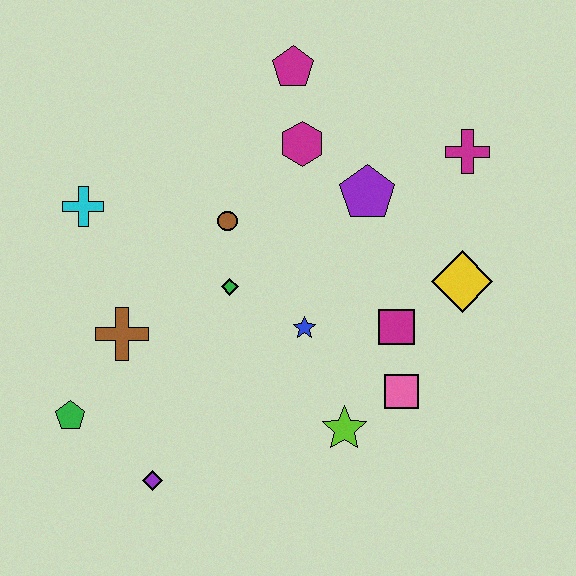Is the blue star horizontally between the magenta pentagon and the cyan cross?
No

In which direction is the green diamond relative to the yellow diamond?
The green diamond is to the left of the yellow diamond.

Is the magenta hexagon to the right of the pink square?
No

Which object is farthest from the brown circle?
The purple diamond is farthest from the brown circle.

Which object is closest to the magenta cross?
The purple pentagon is closest to the magenta cross.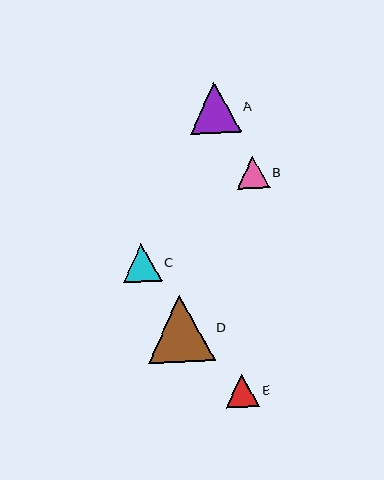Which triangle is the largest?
Triangle D is the largest with a size of approximately 66 pixels.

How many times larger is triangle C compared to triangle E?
Triangle C is approximately 1.2 times the size of triangle E.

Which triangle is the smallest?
Triangle B is the smallest with a size of approximately 33 pixels.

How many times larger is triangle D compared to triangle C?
Triangle D is approximately 1.7 times the size of triangle C.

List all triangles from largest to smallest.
From largest to smallest: D, A, C, E, B.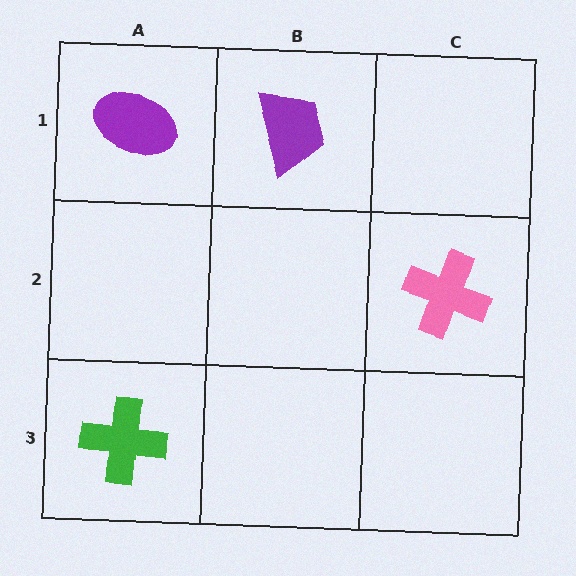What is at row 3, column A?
A green cross.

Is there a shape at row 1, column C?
No, that cell is empty.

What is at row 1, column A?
A purple ellipse.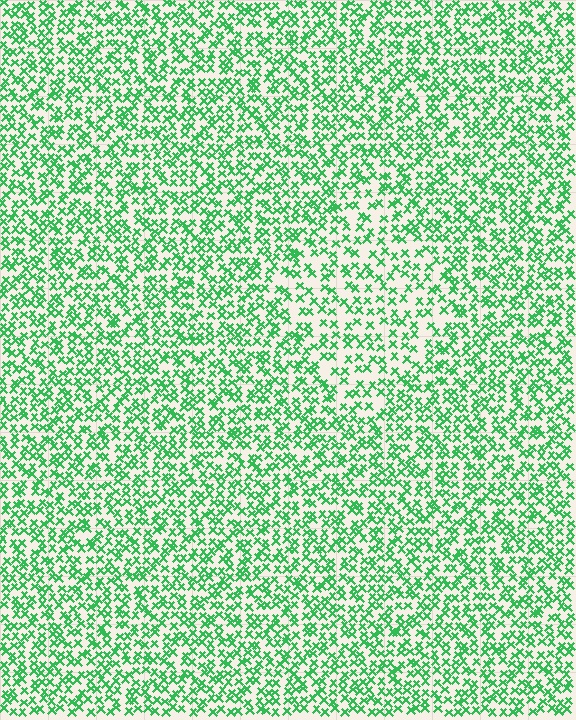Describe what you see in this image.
The image contains small green elements arranged at two different densities. A diamond-shaped region is visible where the elements are less densely packed than the surrounding area.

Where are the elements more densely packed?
The elements are more densely packed outside the diamond boundary.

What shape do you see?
I see a diamond.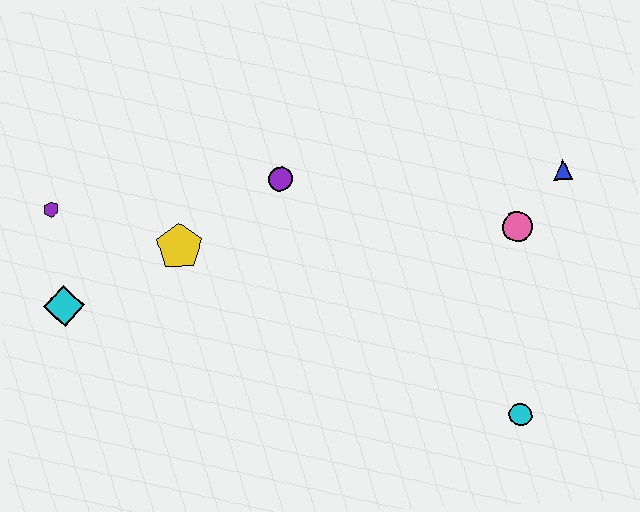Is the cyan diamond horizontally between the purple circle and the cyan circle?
No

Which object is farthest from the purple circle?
The cyan circle is farthest from the purple circle.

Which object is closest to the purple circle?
The yellow pentagon is closest to the purple circle.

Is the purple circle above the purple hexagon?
Yes